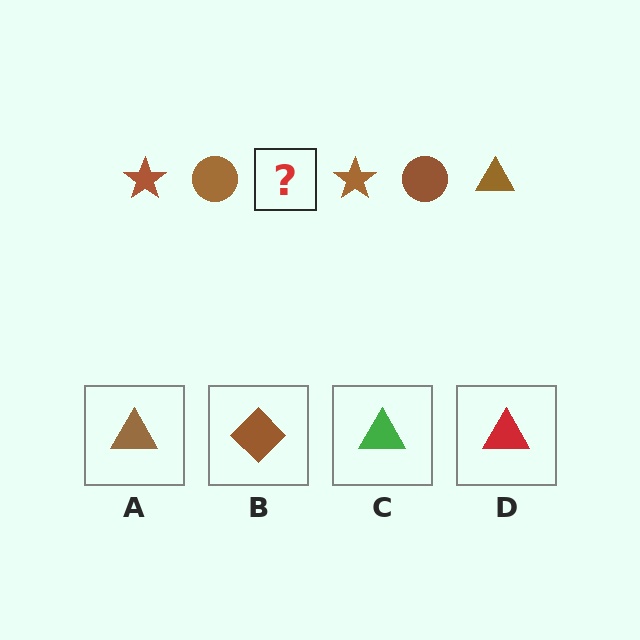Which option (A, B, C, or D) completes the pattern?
A.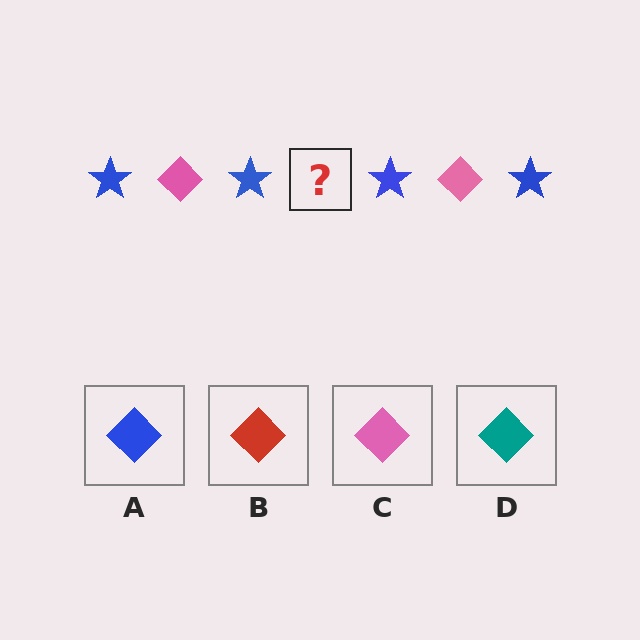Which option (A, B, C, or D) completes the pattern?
C.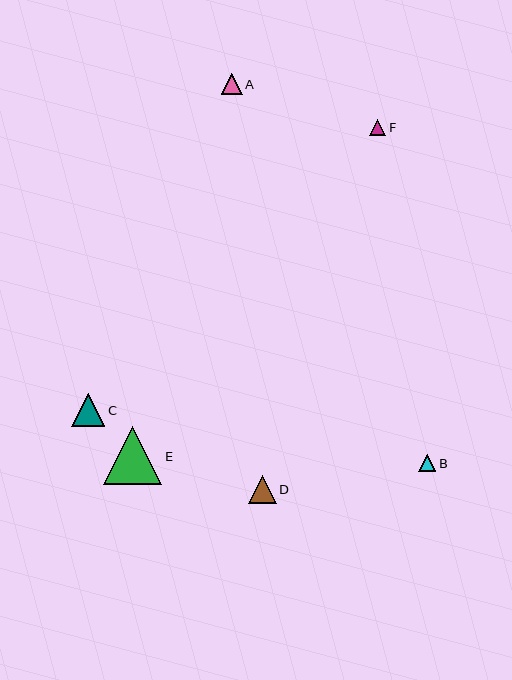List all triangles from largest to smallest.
From largest to smallest: E, C, D, A, B, F.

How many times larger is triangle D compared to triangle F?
Triangle D is approximately 1.8 times the size of triangle F.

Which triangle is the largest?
Triangle E is the largest with a size of approximately 58 pixels.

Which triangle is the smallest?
Triangle F is the smallest with a size of approximately 16 pixels.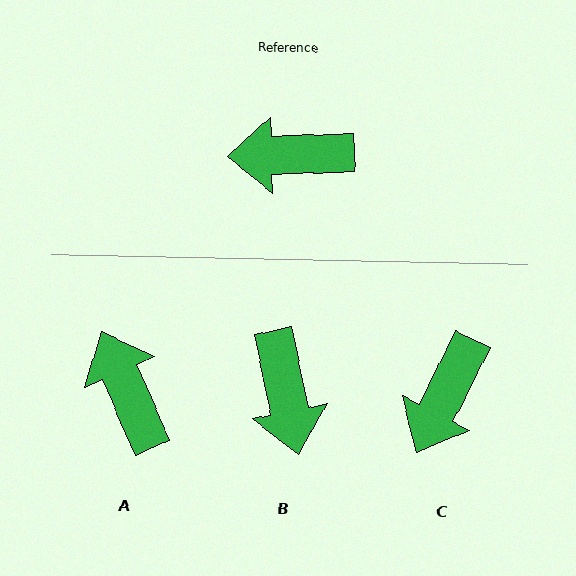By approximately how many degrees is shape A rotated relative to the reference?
Approximately 68 degrees clockwise.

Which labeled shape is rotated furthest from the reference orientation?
B, about 100 degrees away.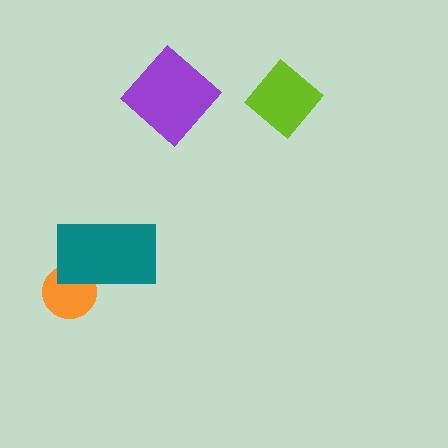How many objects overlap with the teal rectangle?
1 object overlaps with the teal rectangle.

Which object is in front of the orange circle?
The teal rectangle is in front of the orange circle.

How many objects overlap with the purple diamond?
0 objects overlap with the purple diamond.